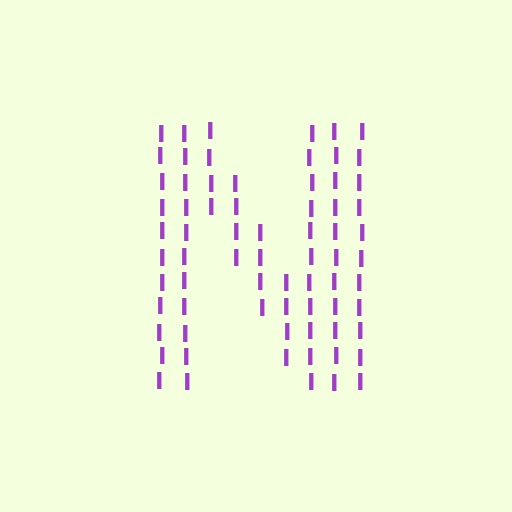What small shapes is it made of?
It is made of small letter I's.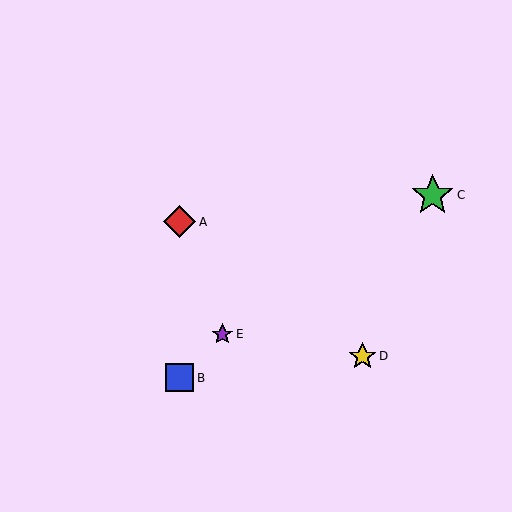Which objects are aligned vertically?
Objects A, B are aligned vertically.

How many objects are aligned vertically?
2 objects (A, B) are aligned vertically.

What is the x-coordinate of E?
Object E is at x≈222.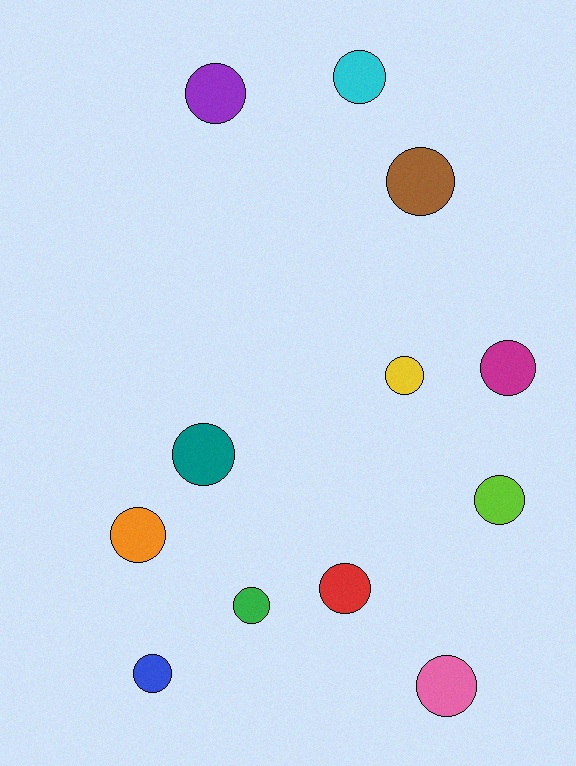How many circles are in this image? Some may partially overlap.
There are 12 circles.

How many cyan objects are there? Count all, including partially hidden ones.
There is 1 cyan object.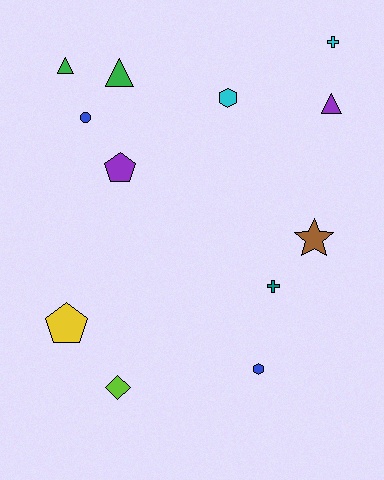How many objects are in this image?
There are 12 objects.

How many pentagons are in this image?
There are 2 pentagons.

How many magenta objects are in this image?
There are no magenta objects.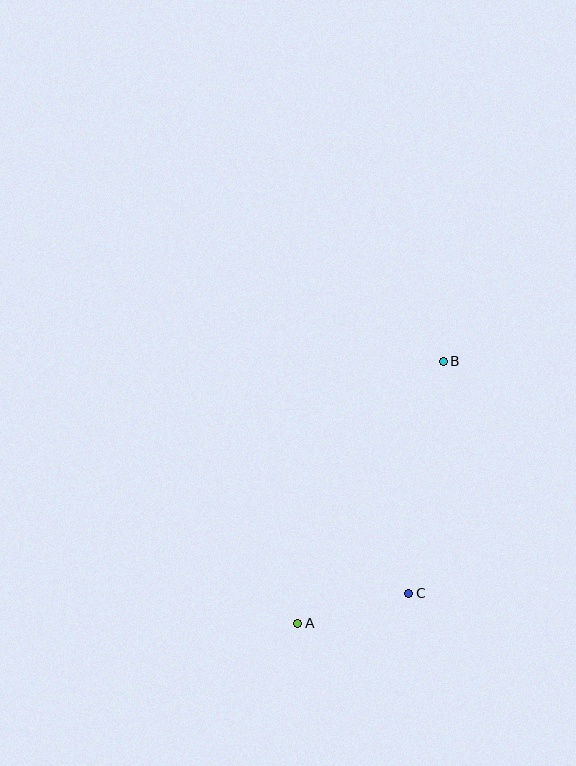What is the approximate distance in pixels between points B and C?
The distance between B and C is approximately 235 pixels.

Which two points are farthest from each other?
Points A and B are farthest from each other.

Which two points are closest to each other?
Points A and C are closest to each other.